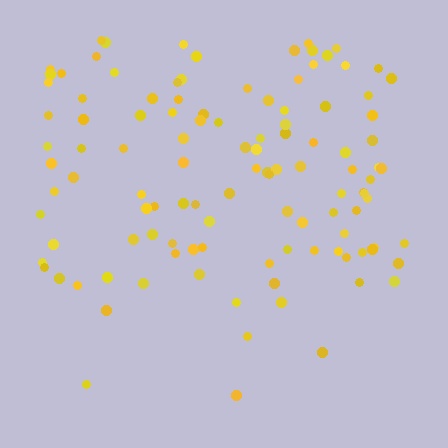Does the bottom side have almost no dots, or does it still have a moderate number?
Still a moderate number, just noticeably fewer than the top.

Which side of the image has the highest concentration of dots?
The top.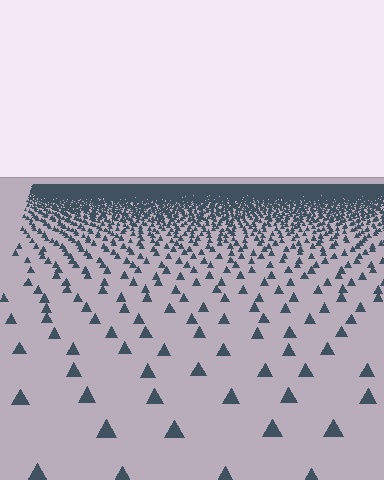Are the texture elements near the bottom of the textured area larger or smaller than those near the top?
Larger. Near the bottom, elements are closer to the viewer and appear at a bigger on-screen size.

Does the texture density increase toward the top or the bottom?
Density increases toward the top.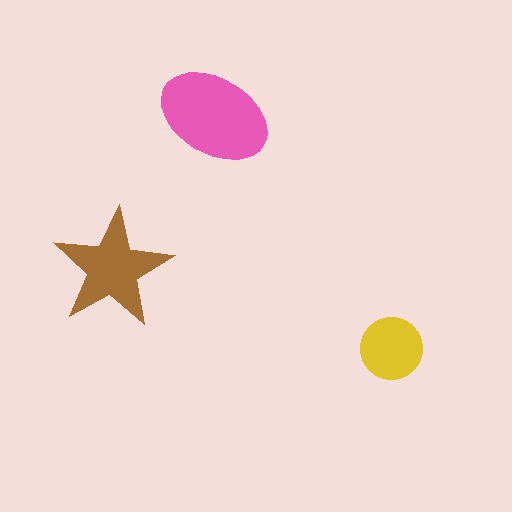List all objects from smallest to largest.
The yellow circle, the brown star, the pink ellipse.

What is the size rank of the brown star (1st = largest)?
2nd.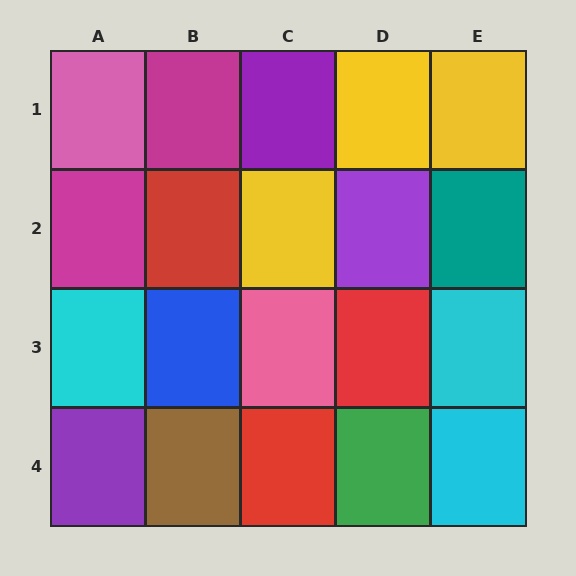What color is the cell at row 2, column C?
Yellow.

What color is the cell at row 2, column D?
Purple.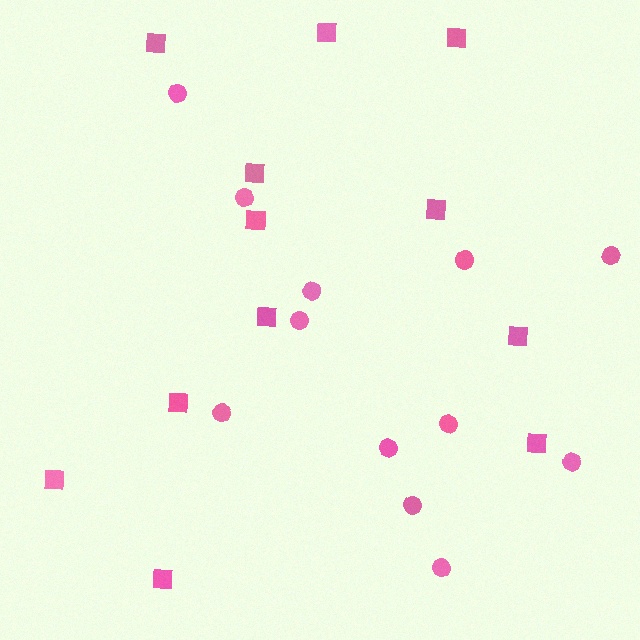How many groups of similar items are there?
There are 2 groups: one group of squares (12) and one group of circles (12).